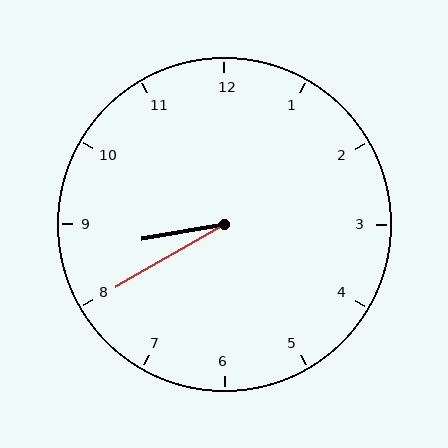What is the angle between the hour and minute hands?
Approximately 20 degrees.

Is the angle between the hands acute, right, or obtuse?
It is acute.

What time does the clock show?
8:40.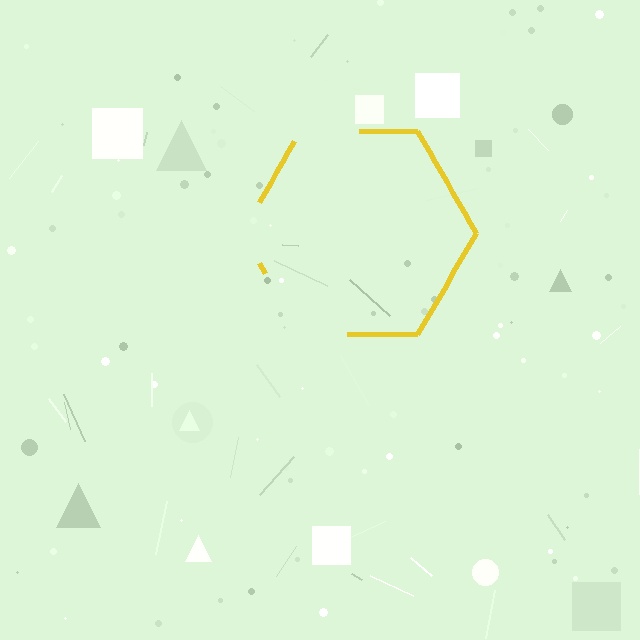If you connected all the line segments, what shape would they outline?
They would outline a hexagon.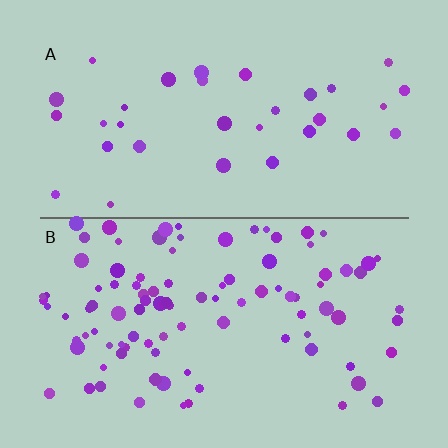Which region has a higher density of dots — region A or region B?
B (the bottom).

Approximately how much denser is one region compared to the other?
Approximately 3.1× — region B over region A.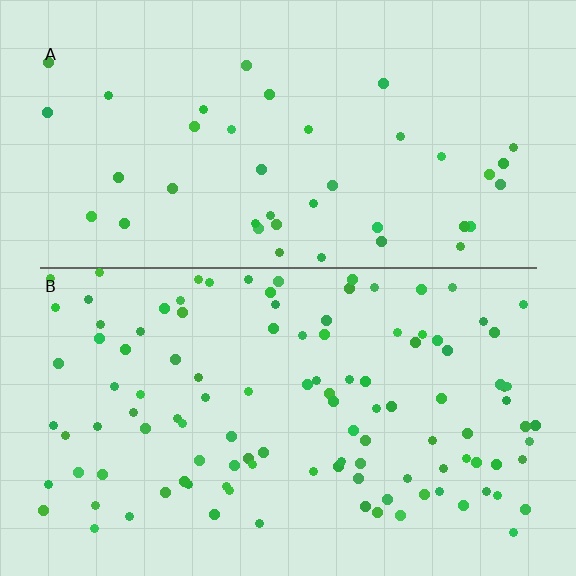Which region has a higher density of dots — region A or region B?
B (the bottom).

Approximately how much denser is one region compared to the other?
Approximately 2.7× — region B over region A.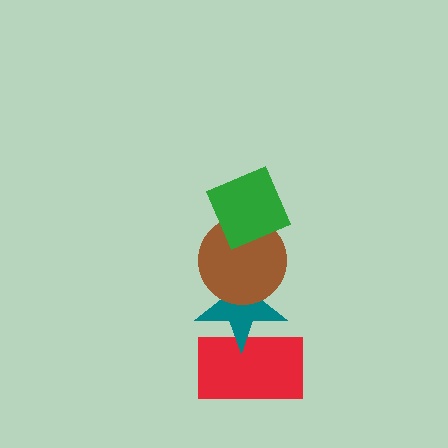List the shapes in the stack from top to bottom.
From top to bottom: the green diamond, the brown circle, the teal star, the red rectangle.